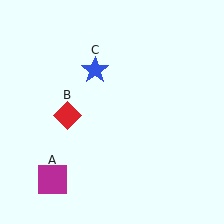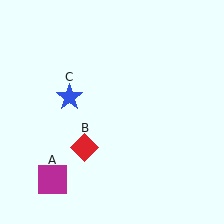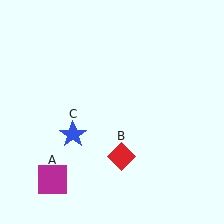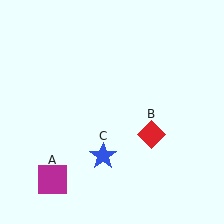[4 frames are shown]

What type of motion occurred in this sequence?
The red diamond (object B), blue star (object C) rotated counterclockwise around the center of the scene.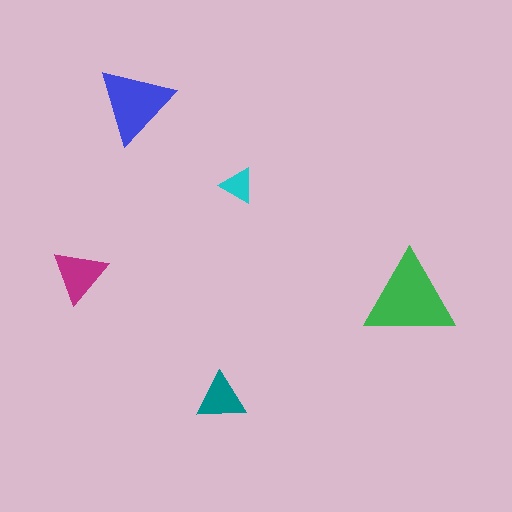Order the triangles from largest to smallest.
the green one, the blue one, the magenta one, the teal one, the cyan one.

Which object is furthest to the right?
The green triangle is rightmost.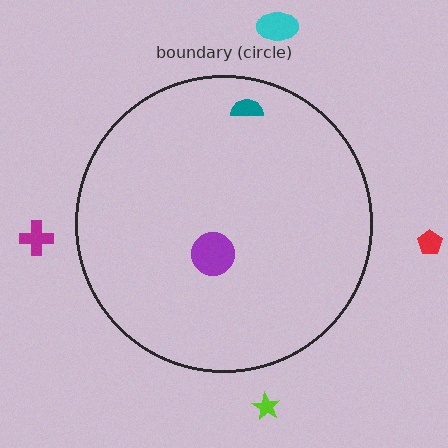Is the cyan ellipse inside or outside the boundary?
Outside.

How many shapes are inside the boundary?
2 inside, 4 outside.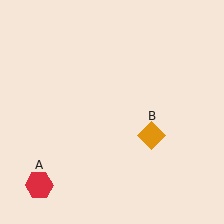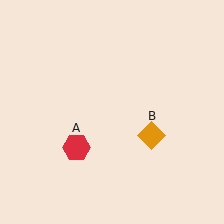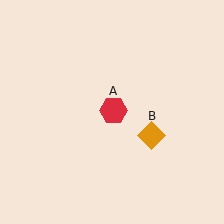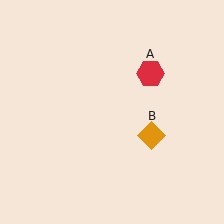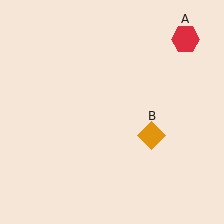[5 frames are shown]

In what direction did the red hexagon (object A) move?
The red hexagon (object A) moved up and to the right.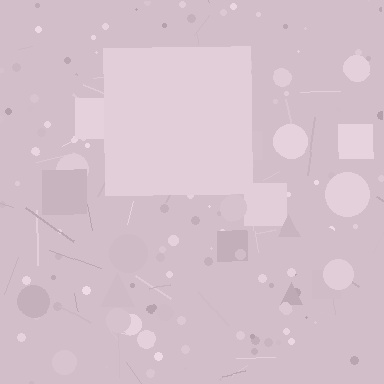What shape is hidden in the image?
A square is hidden in the image.